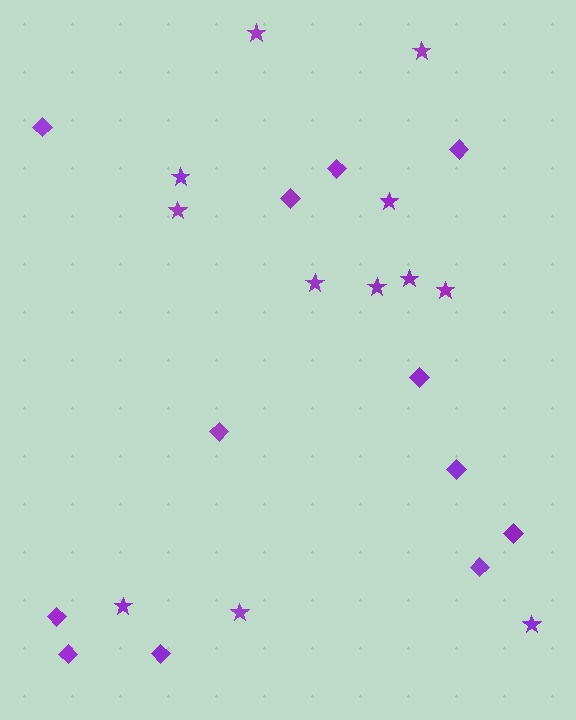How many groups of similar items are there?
There are 2 groups: one group of stars (12) and one group of diamonds (12).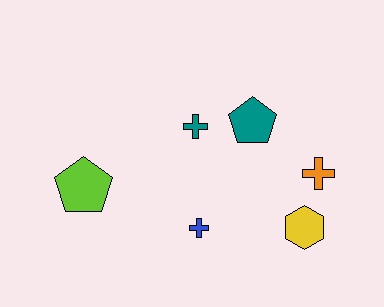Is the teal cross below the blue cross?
No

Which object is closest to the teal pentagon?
The teal cross is closest to the teal pentagon.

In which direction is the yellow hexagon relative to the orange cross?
The yellow hexagon is below the orange cross.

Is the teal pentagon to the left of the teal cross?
No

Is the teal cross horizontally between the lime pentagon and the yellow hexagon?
Yes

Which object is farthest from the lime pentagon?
The orange cross is farthest from the lime pentagon.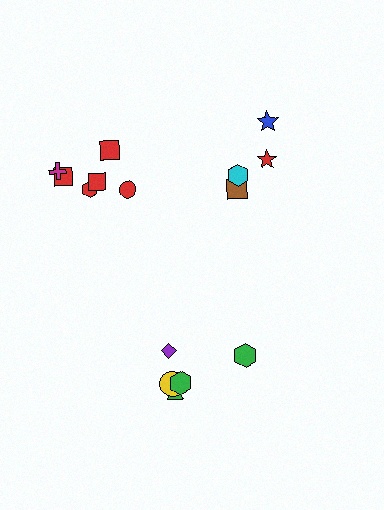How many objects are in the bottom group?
There are 5 objects.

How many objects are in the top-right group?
There are 4 objects.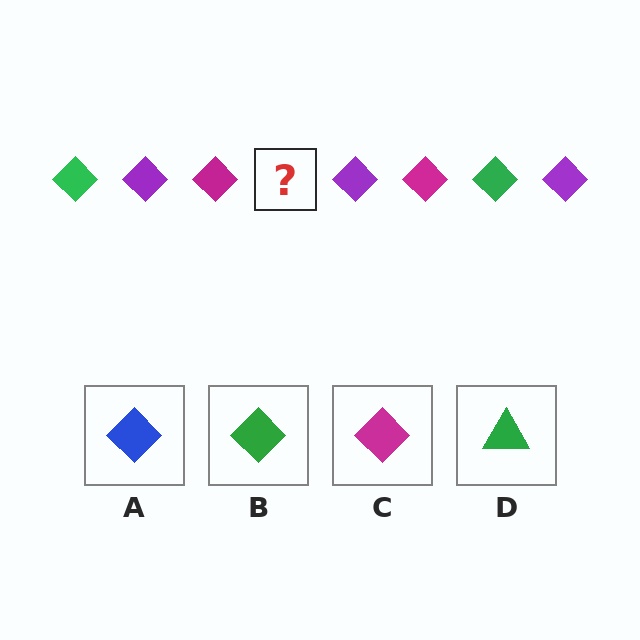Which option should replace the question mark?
Option B.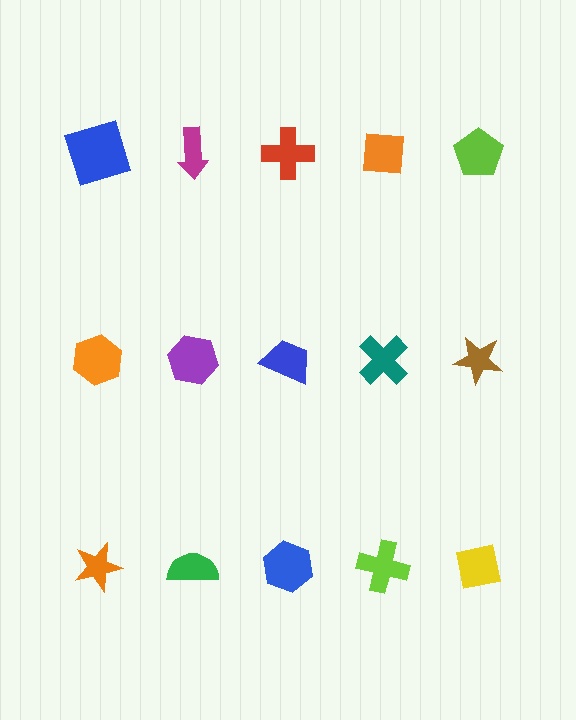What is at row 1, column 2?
A magenta arrow.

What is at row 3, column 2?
A green semicircle.